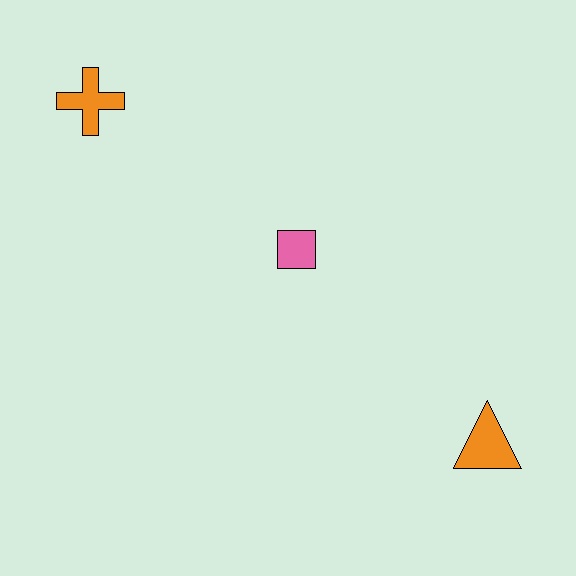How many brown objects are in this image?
There are no brown objects.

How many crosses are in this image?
There is 1 cross.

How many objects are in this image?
There are 3 objects.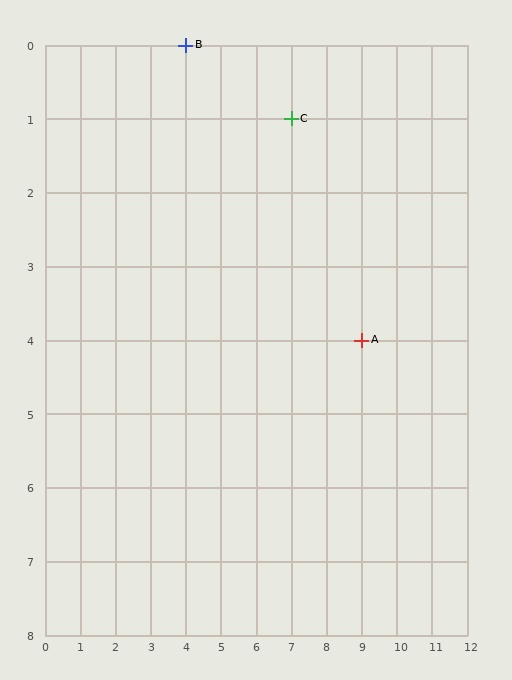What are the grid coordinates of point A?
Point A is at grid coordinates (9, 4).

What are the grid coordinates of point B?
Point B is at grid coordinates (4, 0).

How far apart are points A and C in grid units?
Points A and C are 2 columns and 3 rows apart (about 3.6 grid units diagonally).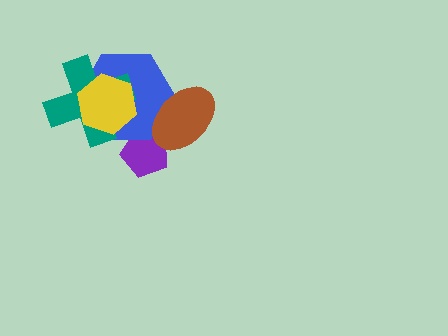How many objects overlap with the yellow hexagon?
2 objects overlap with the yellow hexagon.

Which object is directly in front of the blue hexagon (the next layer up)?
The teal cross is directly in front of the blue hexagon.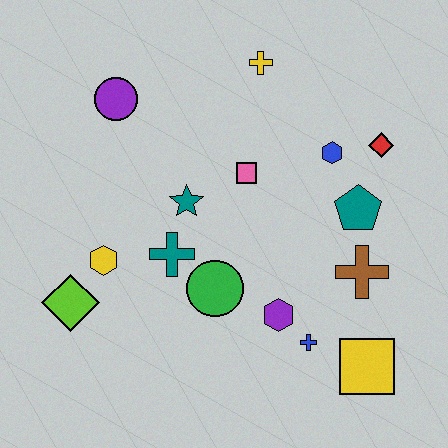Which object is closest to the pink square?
The teal star is closest to the pink square.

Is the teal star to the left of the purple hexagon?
Yes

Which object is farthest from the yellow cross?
The yellow square is farthest from the yellow cross.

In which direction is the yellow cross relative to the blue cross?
The yellow cross is above the blue cross.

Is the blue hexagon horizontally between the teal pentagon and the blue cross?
Yes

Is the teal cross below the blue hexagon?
Yes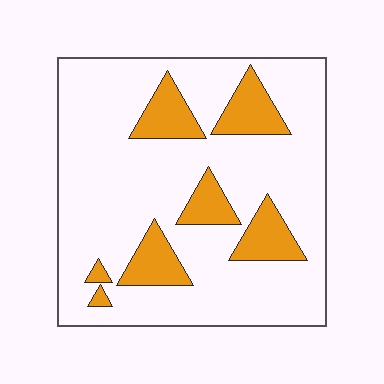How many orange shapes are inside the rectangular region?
7.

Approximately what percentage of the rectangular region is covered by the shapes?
Approximately 20%.